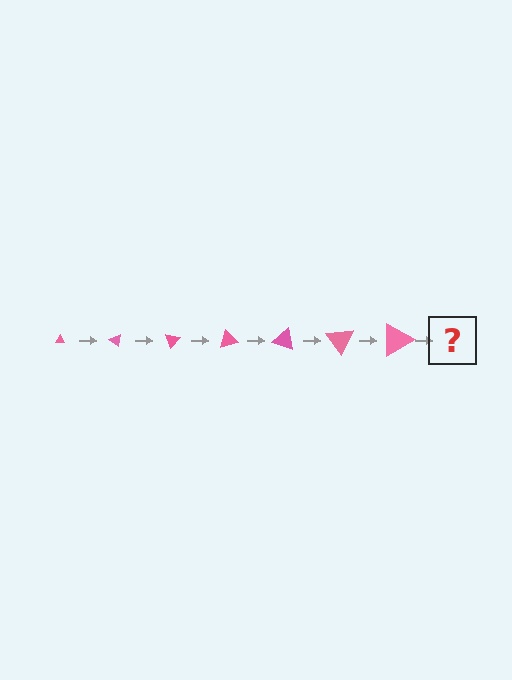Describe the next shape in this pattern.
It should be a triangle, larger than the previous one and rotated 245 degrees from the start.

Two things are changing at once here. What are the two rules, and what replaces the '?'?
The two rules are that the triangle grows larger each step and it rotates 35 degrees each step. The '?' should be a triangle, larger than the previous one and rotated 245 degrees from the start.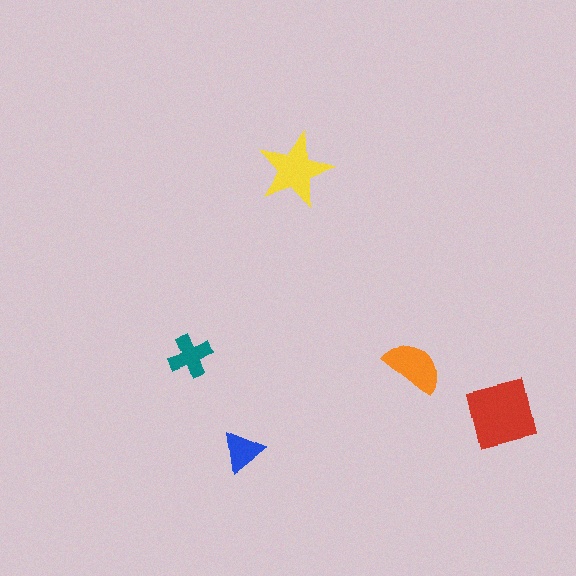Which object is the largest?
The red square.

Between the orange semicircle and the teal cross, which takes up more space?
The orange semicircle.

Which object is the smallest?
The blue triangle.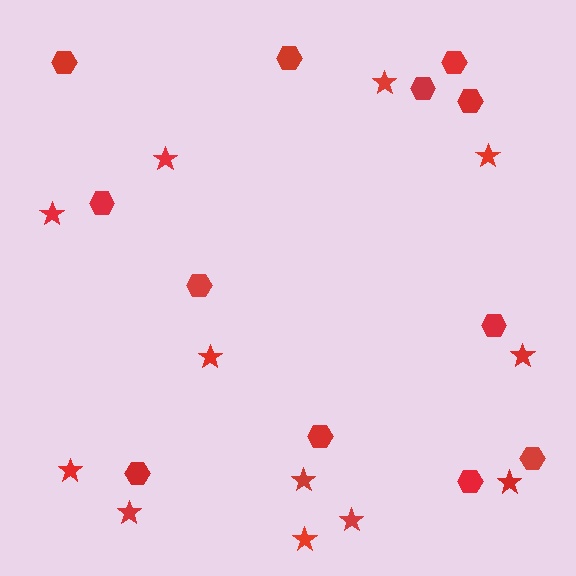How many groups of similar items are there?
There are 2 groups: one group of stars (12) and one group of hexagons (12).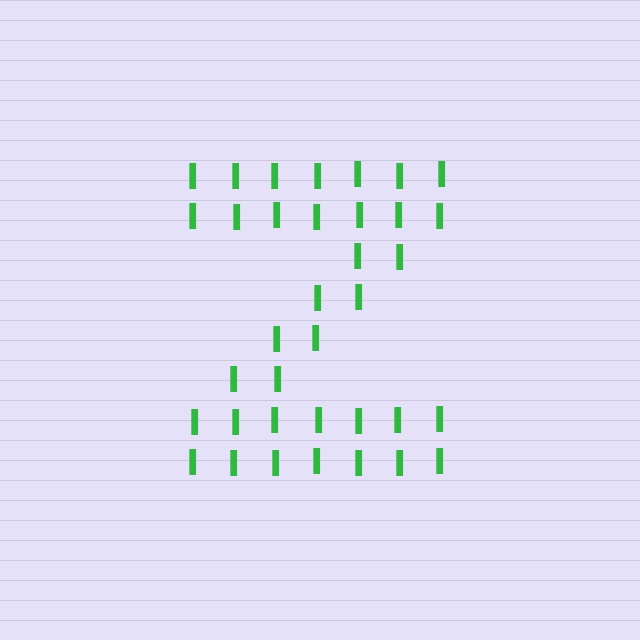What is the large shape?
The large shape is the letter Z.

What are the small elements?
The small elements are letter I's.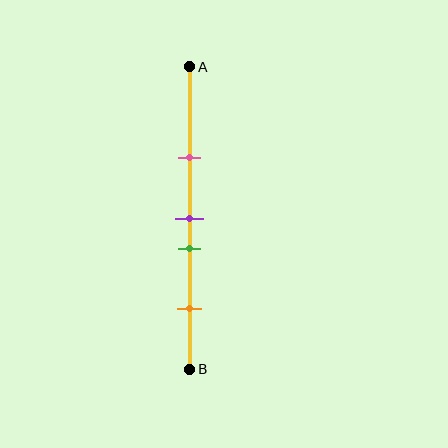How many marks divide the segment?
There are 4 marks dividing the segment.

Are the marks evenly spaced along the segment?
No, the marks are not evenly spaced.